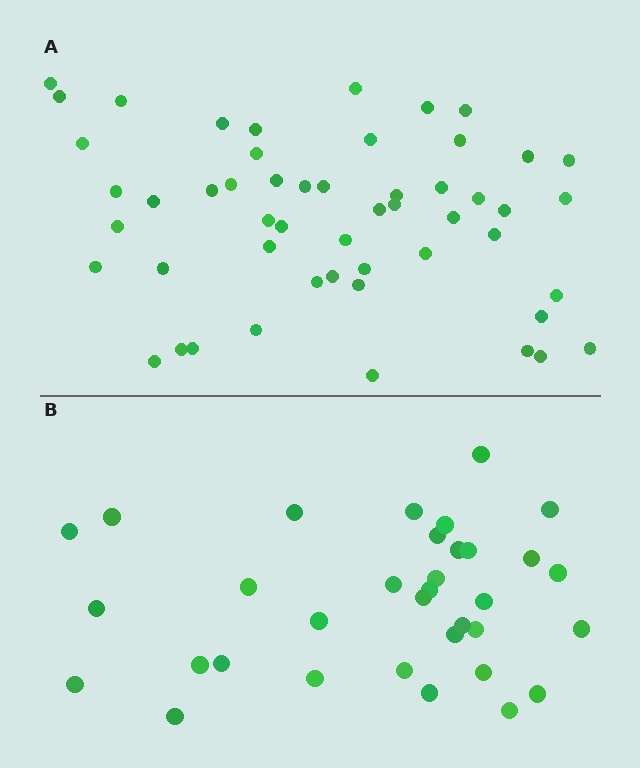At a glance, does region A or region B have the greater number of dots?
Region A (the top region) has more dots.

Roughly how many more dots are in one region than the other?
Region A has approximately 20 more dots than region B.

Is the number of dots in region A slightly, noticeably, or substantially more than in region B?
Region A has substantially more. The ratio is roughly 1.5 to 1.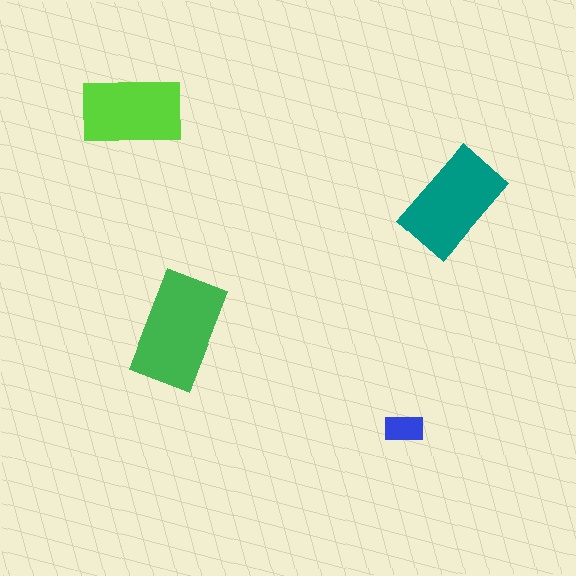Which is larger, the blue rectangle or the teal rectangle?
The teal one.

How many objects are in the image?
There are 4 objects in the image.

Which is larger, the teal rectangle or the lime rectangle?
The teal one.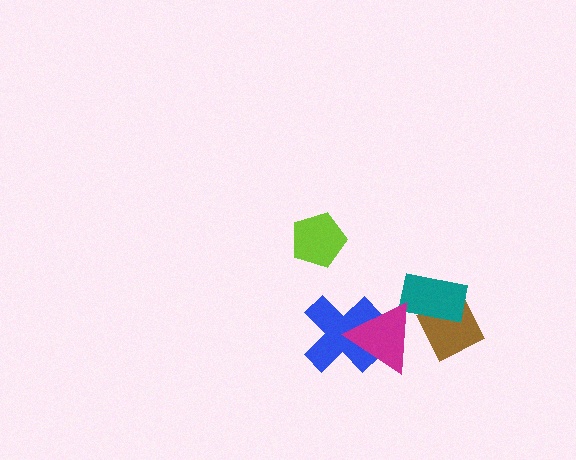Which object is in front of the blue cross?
The magenta triangle is in front of the blue cross.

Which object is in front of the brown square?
The teal rectangle is in front of the brown square.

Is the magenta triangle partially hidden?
No, no other shape covers it.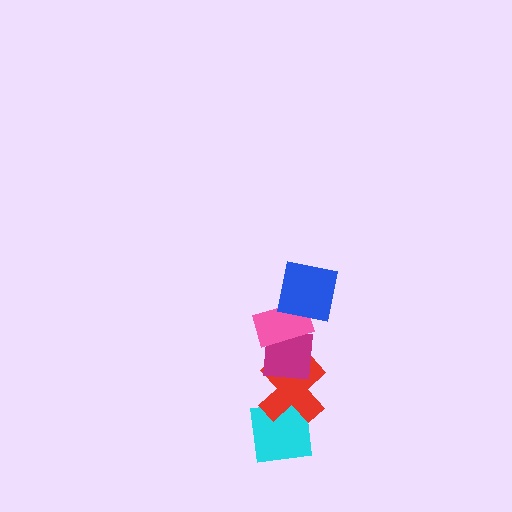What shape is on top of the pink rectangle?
The blue square is on top of the pink rectangle.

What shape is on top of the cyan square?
The red cross is on top of the cyan square.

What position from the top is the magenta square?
The magenta square is 3rd from the top.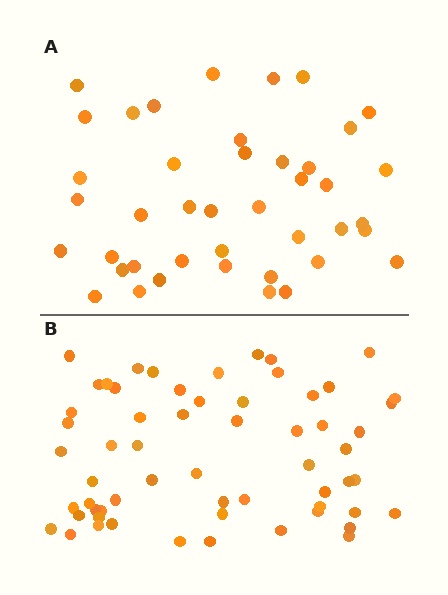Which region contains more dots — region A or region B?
Region B (the bottom region) has more dots.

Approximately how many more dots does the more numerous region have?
Region B has approximately 20 more dots than region A.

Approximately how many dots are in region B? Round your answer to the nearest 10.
About 60 dots.